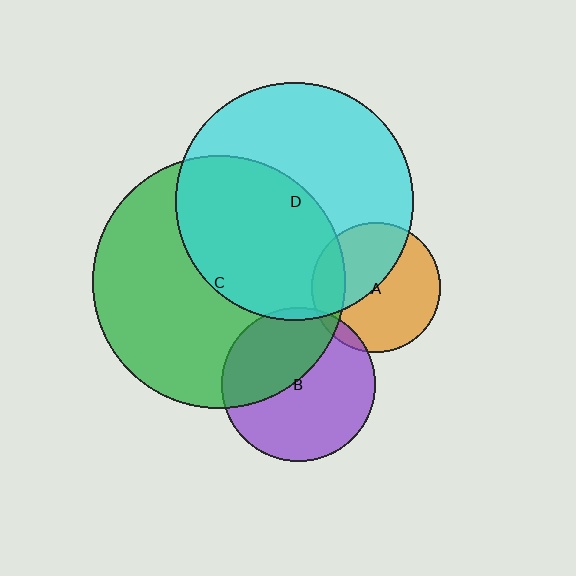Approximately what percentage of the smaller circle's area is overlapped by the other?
Approximately 40%.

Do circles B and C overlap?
Yes.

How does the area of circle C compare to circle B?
Approximately 2.7 times.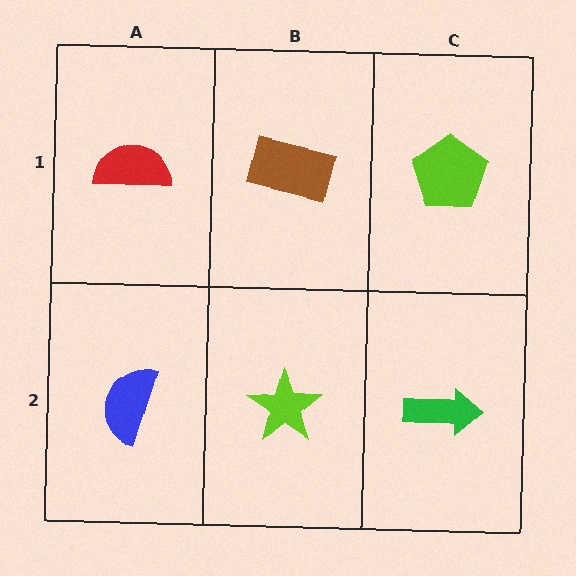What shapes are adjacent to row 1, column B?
A lime star (row 2, column B), a red semicircle (row 1, column A), a lime pentagon (row 1, column C).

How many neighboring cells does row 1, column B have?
3.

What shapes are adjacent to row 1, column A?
A blue semicircle (row 2, column A), a brown rectangle (row 1, column B).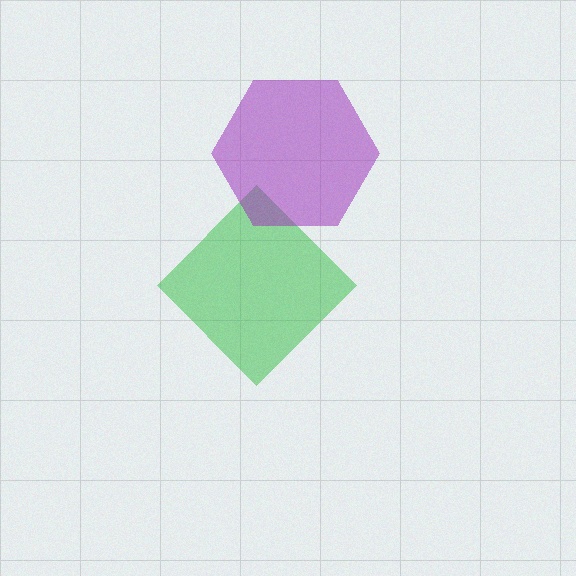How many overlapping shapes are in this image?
There are 2 overlapping shapes in the image.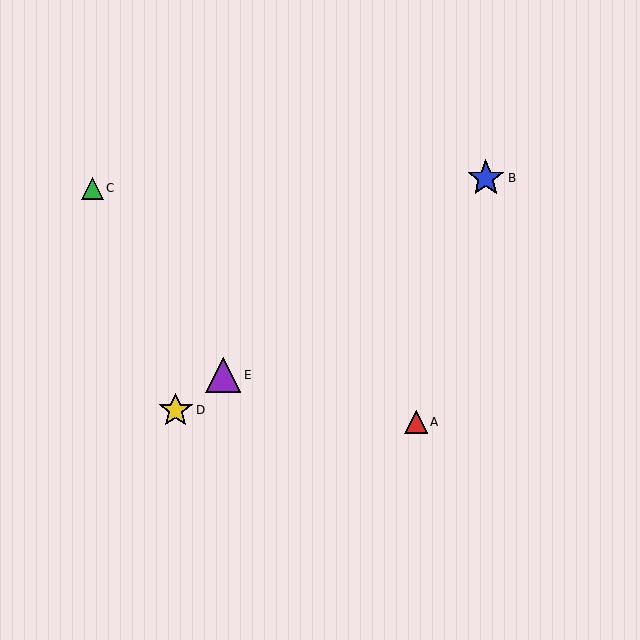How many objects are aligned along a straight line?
3 objects (B, D, E) are aligned along a straight line.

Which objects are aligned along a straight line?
Objects B, D, E are aligned along a straight line.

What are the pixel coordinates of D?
Object D is at (176, 410).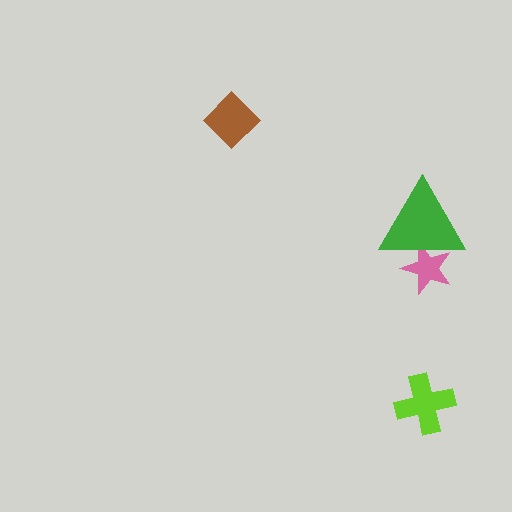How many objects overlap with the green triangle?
1 object overlaps with the green triangle.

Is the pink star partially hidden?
Yes, it is partially covered by another shape.